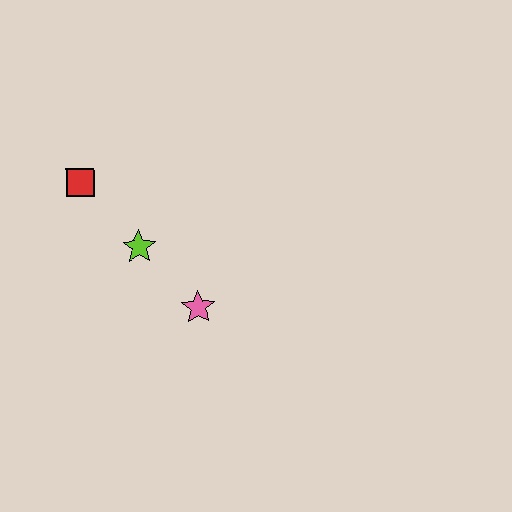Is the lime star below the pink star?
No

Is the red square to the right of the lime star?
No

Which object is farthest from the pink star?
The red square is farthest from the pink star.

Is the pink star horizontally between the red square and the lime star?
No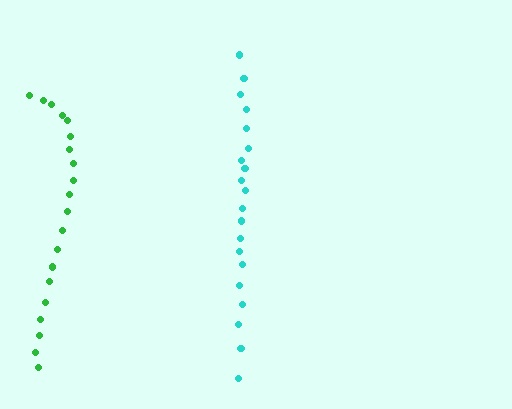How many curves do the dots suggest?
There are 2 distinct paths.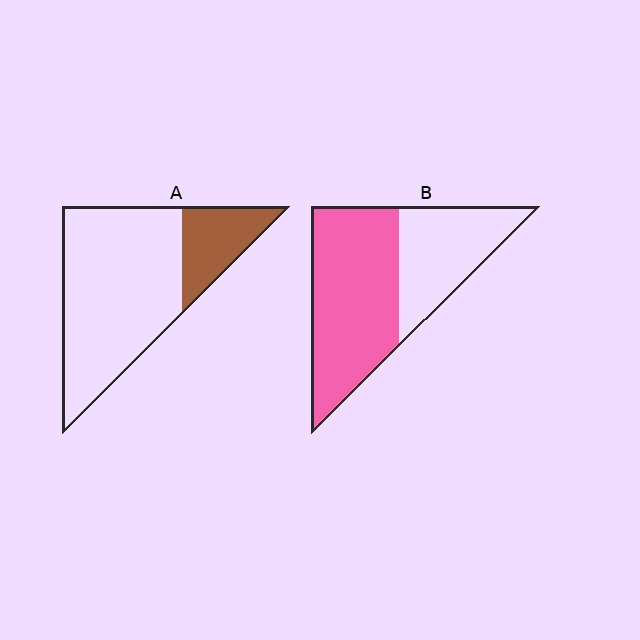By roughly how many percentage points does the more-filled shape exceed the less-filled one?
By roughly 40 percentage points (B over A).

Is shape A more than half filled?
No.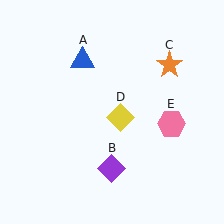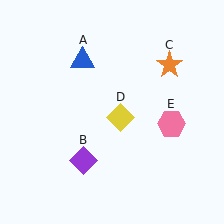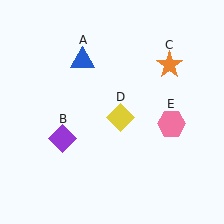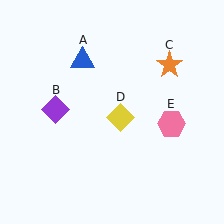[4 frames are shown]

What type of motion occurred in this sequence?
The purple diamond (object B) rotated clockwise around the center of the scene.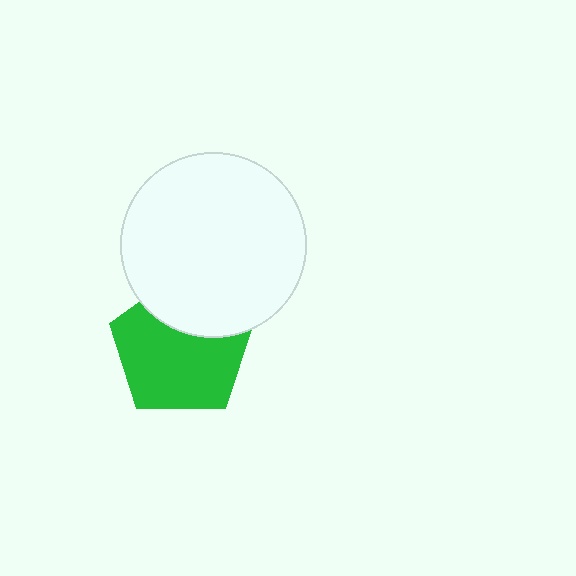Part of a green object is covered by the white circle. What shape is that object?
It is a pentagon.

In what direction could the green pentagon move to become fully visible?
The green pentagon could move down. That would shift it out from behind the white circle entirely.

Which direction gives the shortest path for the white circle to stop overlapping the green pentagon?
Moving up gives the shortest separation.